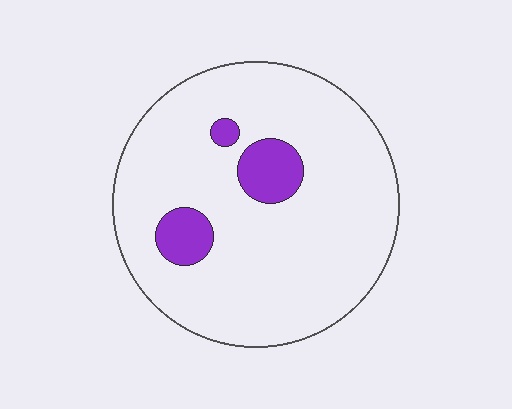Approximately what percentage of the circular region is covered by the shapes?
Approximately 10%.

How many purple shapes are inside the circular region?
3.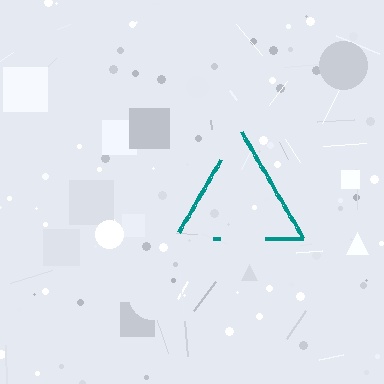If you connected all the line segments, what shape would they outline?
They would outline a triangle.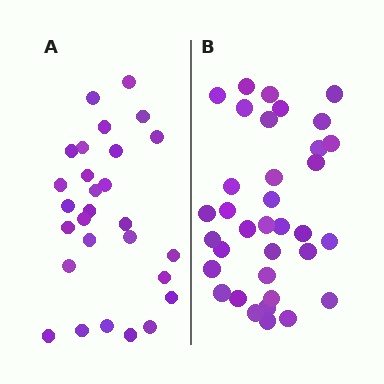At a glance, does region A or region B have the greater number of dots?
Region B (the right region) has more dots.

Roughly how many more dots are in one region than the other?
Region B has roughly 8 or so more dots than region A.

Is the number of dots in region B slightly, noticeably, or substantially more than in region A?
Region B has noticeably more, but not dramatically so. The ratio is roughly 1.2 to 1.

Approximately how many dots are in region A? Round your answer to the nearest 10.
About 30 dots. (The exact count is 28, which rounds to 30.)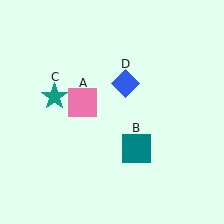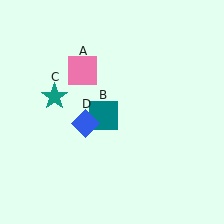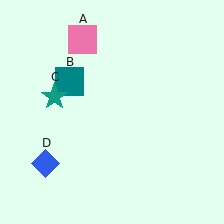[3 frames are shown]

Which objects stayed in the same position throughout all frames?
Teal star (object C) remained stationary.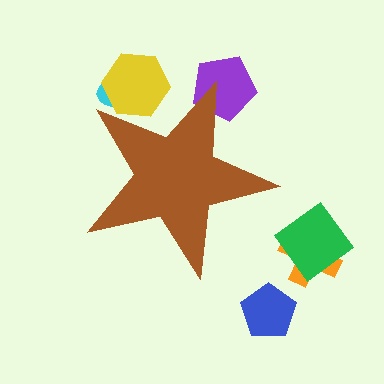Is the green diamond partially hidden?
No, the green diamond is fully visible.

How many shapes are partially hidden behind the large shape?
3 shapes are partially hidden.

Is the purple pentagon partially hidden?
Yes, the purple pentagon is partially hidden behind the brown star.